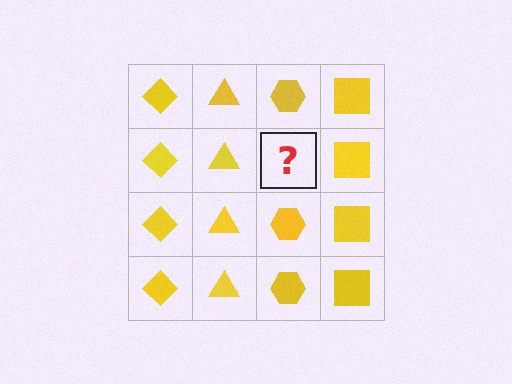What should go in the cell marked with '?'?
The missing cell should contain a yellow hexagon.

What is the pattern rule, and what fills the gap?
The rule is that each column has a consistent shape. The gap should be filled with a yellow hexagon.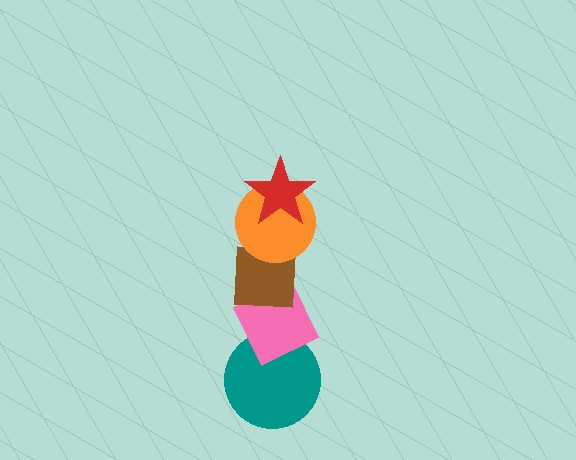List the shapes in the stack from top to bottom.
From top to bottom: the red star, the orange circle, the brown square, the pink diamond, the teal circle.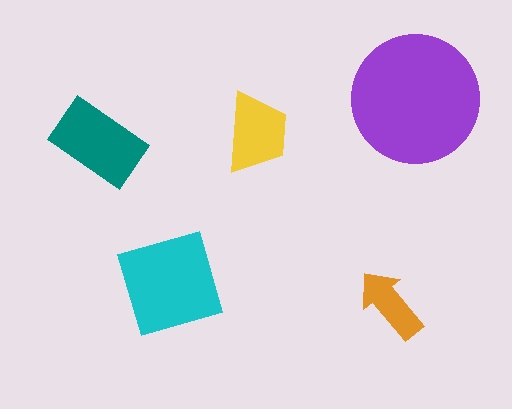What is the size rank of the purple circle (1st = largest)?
1st.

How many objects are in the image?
There are 5 objects in the image.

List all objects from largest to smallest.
The purple circle, the cyan diamond, the teal rectangle, the yellow trapezoid, the orange arrow.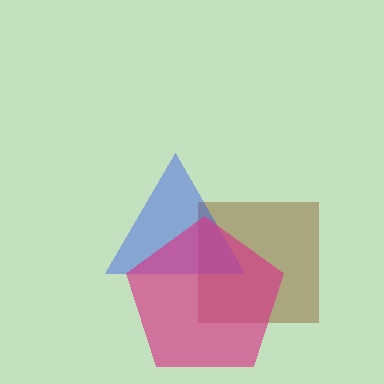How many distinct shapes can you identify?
There are 3 distinct shapes: a brown square, a blue triangle, a magenta pentagon.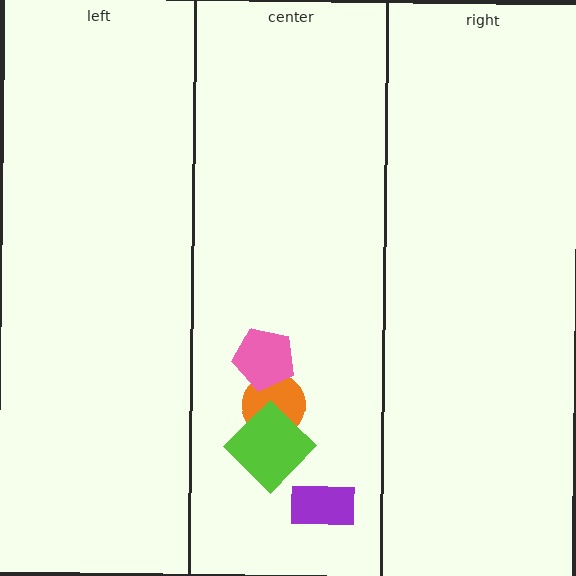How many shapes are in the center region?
4.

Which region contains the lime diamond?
The center region.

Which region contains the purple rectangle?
The center region.